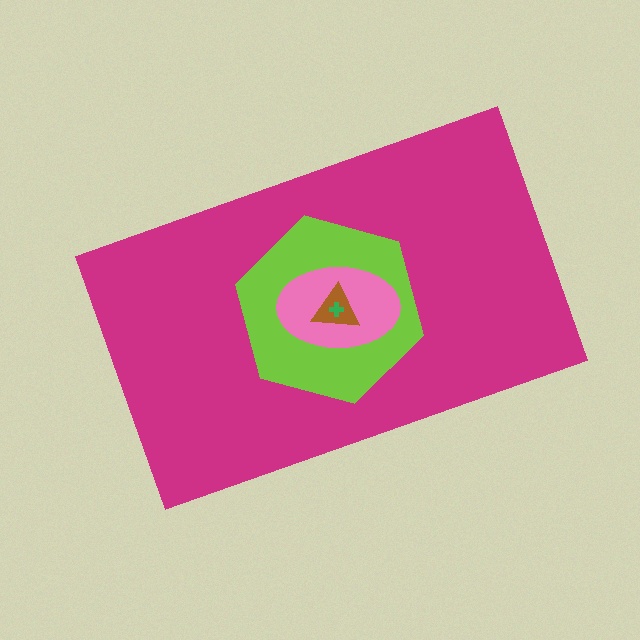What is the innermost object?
The green cross.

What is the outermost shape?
The magenta rectangle.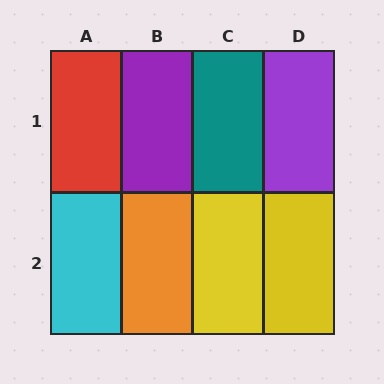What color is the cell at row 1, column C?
Teal.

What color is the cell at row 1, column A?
Red.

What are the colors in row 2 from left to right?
Cyan, orange, yellow, yellow.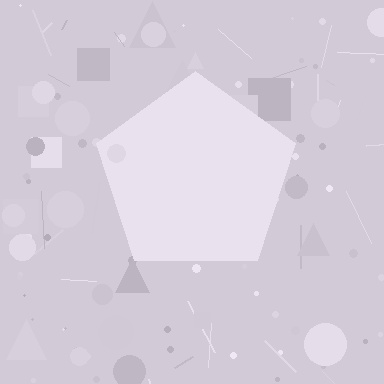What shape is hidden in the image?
A pentagon is hidden in the image.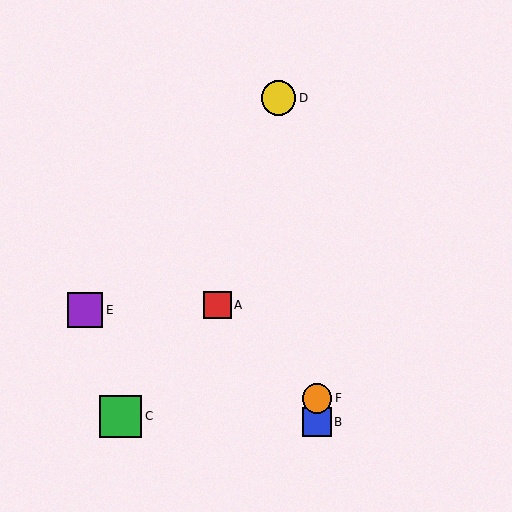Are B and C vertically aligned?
No, B is at x≈317 and C is at x≈120.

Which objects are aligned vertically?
Objects B, F are aligned vertically.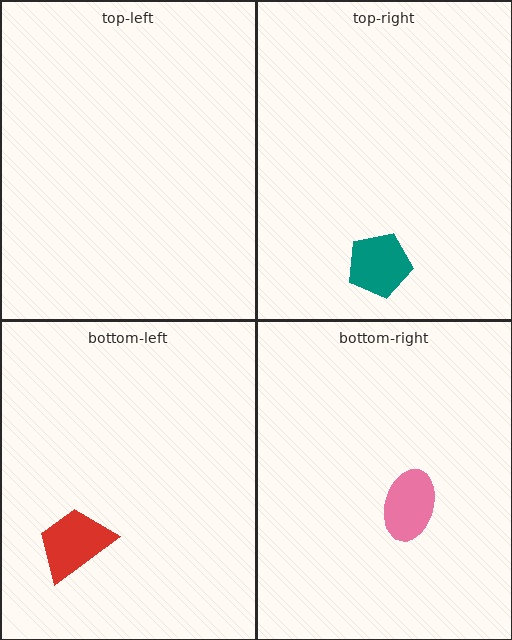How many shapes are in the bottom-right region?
1.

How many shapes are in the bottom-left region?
1.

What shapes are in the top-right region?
The teal pentagon.